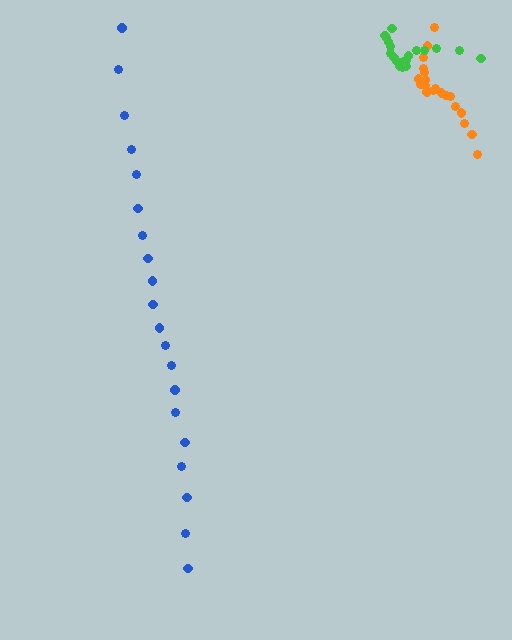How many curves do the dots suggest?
There are 3 distinct paths.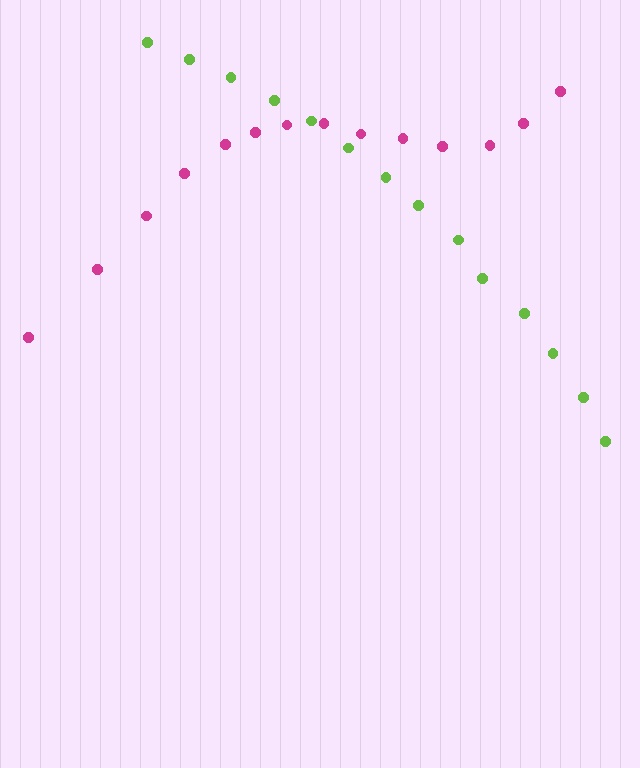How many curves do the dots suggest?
There are 2 distinct paths.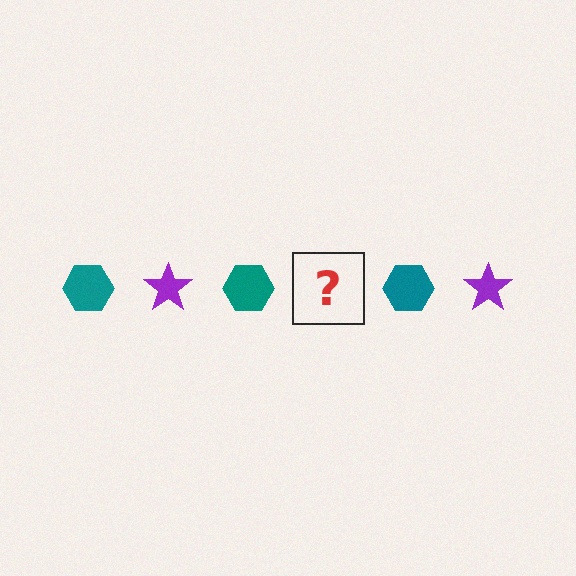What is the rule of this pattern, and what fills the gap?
The rule is that the pattern alternates between teal hexagon and purple star. The gap should be filled with a purple star.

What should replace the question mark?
The question mark should be replaced with a purple star.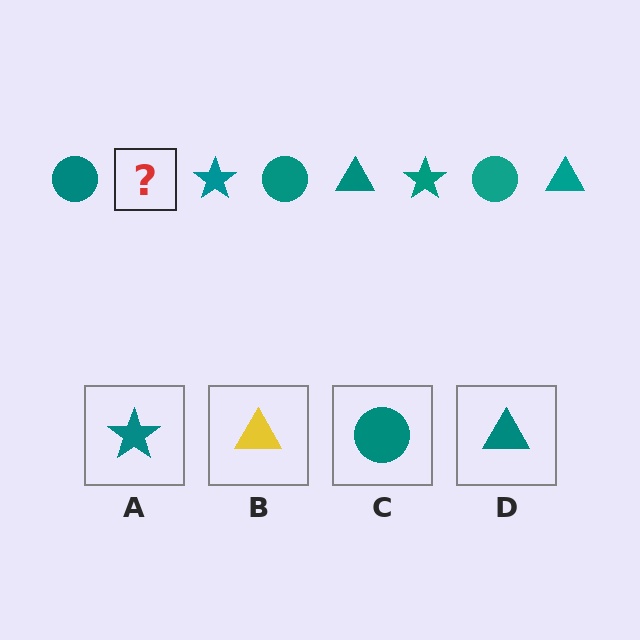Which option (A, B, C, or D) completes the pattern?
D.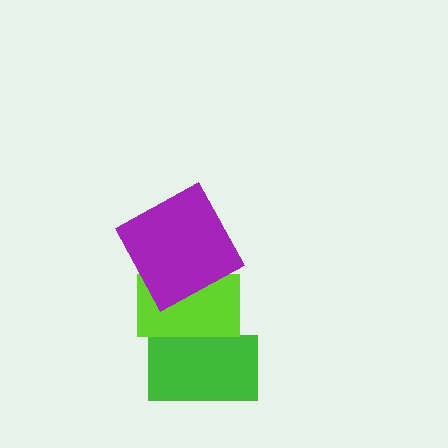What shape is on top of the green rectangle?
The lime rectangle is on top of the green rectangle.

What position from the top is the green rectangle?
The green rectangle is 3rd from the top.